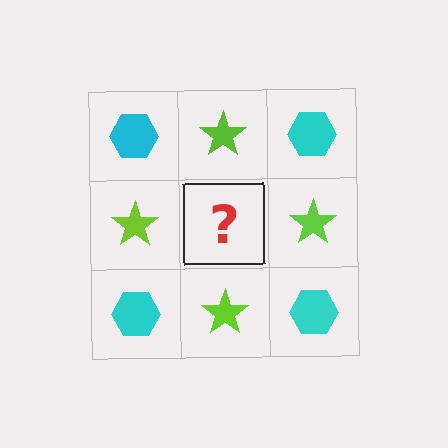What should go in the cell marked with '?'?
The missing cell should contain a cyan hexagon.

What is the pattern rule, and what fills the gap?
The rule is that it alternates cyan hexagon and lime star in a checkerboard pattern. The gap should be filled with a cyan hexagon.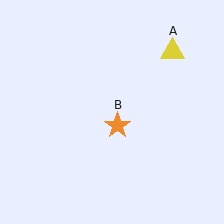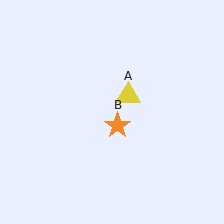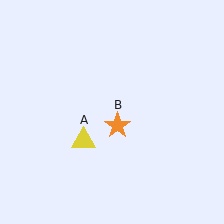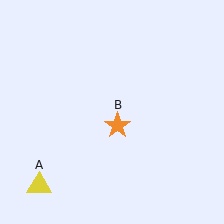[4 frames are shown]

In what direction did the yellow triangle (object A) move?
The yellow triangle (object A) moved down and to the left.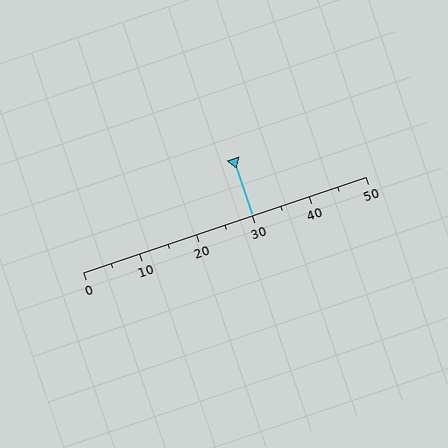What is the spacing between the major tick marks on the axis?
The major ticks are spaced 10 apart.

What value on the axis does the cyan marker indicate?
The marker indicates approximately 30.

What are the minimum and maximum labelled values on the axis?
The axis runs from 0 to 50.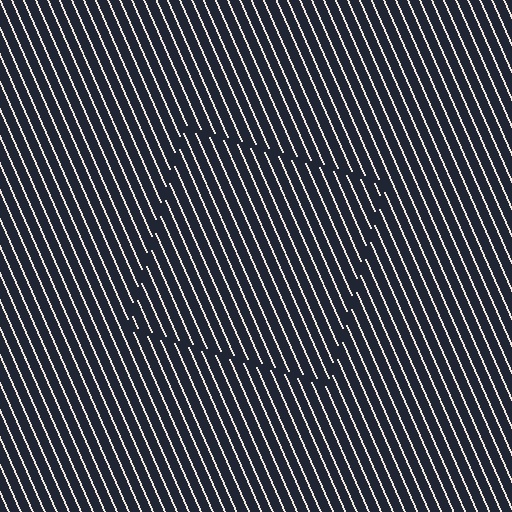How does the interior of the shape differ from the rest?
The interior of the shape contains the same grating, shifted by half a period — the contour is defined by the phase discontinuity where line-ends from the inner and outer gratings abut.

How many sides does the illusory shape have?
4 sides — the line-ends trace a square.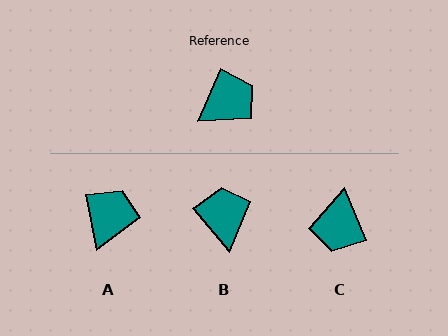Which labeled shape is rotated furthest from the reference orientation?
C, about 135 degrees away.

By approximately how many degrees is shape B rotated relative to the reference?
Approximately 64 degrees counter-clockwise.